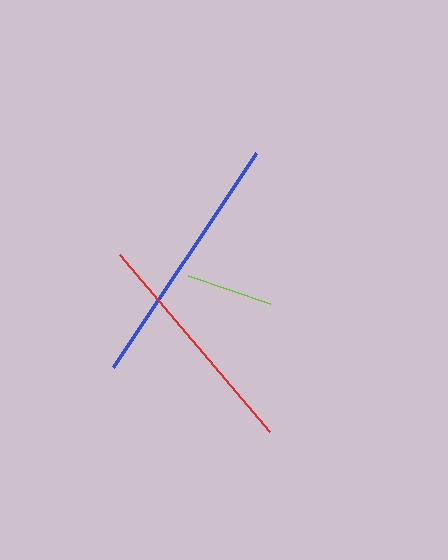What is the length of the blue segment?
The blue segment is approximately 257 pixels long.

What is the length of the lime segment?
The lime segment is approximately 87 pixels long.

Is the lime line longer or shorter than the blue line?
The blue line is longer than the lime line.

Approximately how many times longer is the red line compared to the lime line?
The red line is approximately 2.7 times the length of the lime line.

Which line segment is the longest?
The blue line is the longest at approximately 257 pixels.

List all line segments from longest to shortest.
From longest to shortest: blue, red, lime.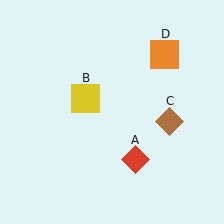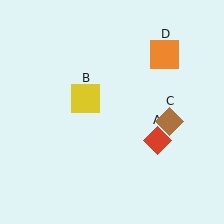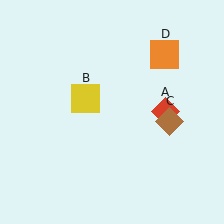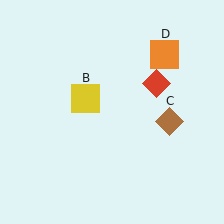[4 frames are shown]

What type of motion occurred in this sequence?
The red diamond (object A) rotated counterclockwise around the center of the scene.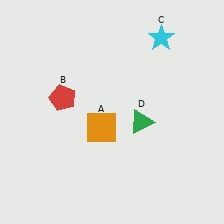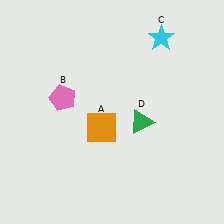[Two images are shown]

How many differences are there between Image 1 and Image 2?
There is 1 difference between the two images.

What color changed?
The pentagon (B) changed from red in Image 1 to pink in Image 2.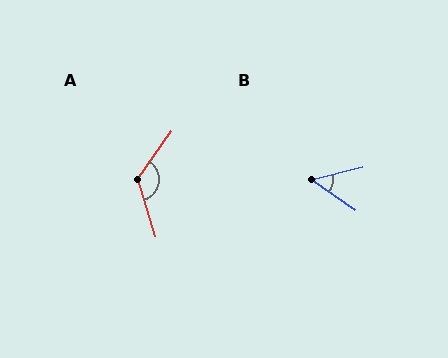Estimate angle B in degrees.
Approximately 49 degrees.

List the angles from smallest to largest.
B (49°), A (127°).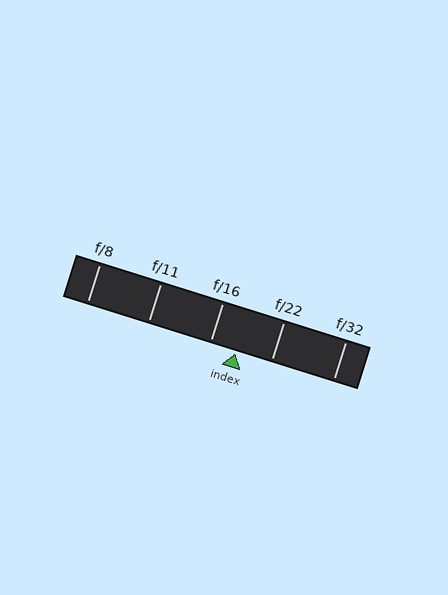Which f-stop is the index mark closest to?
The index mark is closest to f/16.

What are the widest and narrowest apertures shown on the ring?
The widest aperture shown is f/8 and the narrowest is f/32.